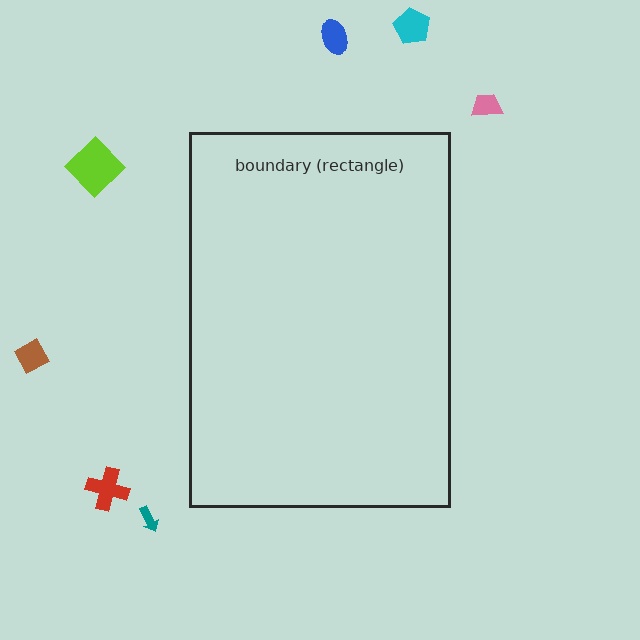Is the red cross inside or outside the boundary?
Outside.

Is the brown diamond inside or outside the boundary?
Outside.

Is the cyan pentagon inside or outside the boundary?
Outside.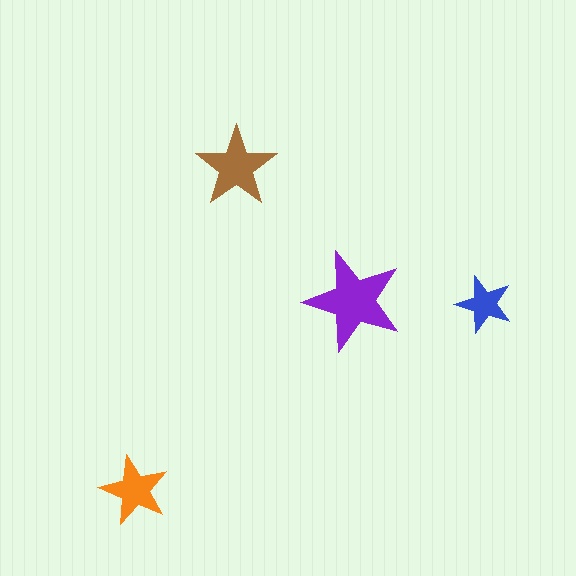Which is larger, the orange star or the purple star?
The purple one.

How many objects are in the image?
There are 4 objects in the image.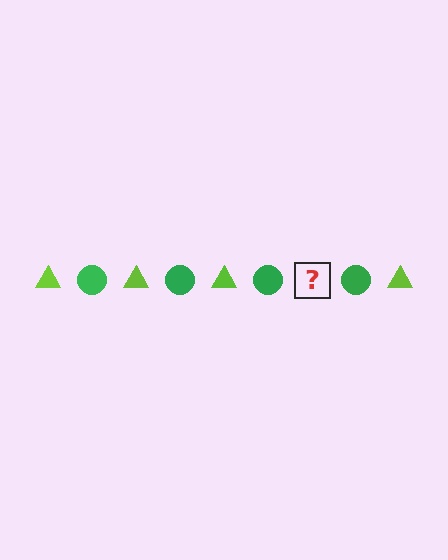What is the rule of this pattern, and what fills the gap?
The rule is that the pattern alternates between lime triangle and green circle. The gap should be filled with a lime triangle.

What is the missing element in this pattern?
The missing element is a lime triangle.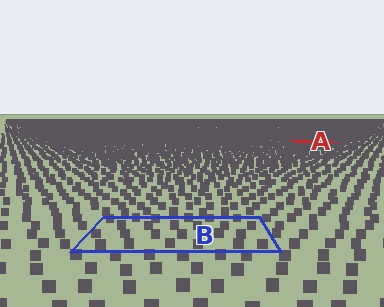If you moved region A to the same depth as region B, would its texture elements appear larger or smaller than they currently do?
They would appear larger. At a closer depth, the same texture elements are projected at a bigger on-screen size.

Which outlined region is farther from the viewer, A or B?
Region A is farther from the viewer — the texture elements inside it appear smaller and more densely packed.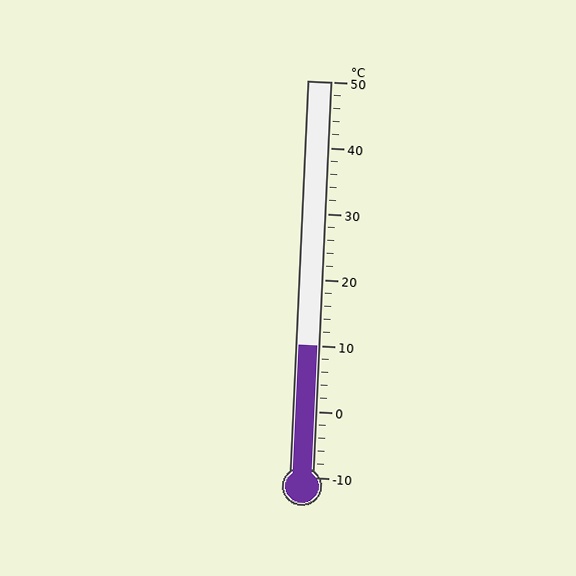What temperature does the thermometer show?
The thermometer shows approximately 10°C.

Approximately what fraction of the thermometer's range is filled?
The thermometer is filled to approximately 35% of its range.